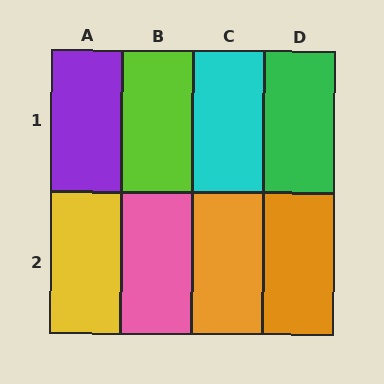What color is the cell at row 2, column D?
Orange.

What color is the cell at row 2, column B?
Pink.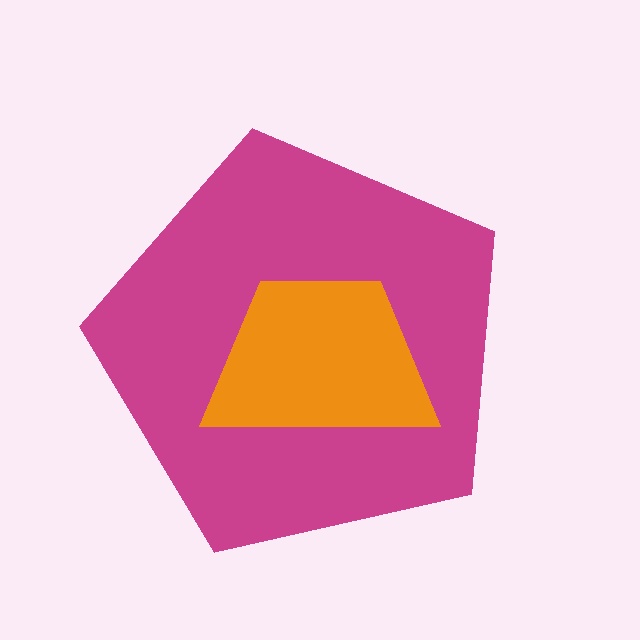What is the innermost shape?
The orange trapezoid.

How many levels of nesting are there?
2.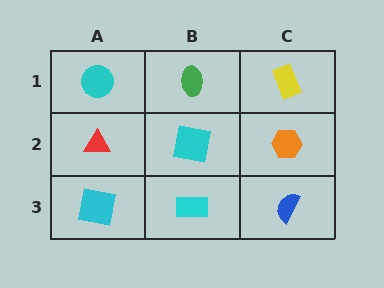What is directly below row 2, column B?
A cyan rectangle.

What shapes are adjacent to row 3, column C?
An orange hexagon (row 2, column C), a cyan rectangle (row 3, column B).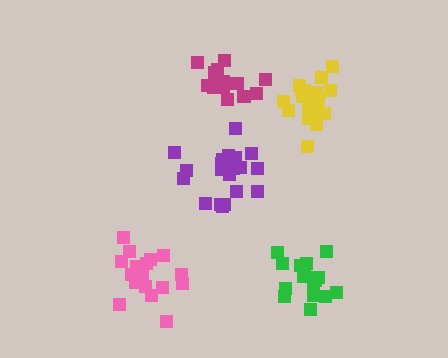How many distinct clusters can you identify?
There are 5 distinct clusters.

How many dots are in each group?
Group 1: 18 dots, Group 2: 17 dots, Group 3: 15 dots, Group 4: 19 dots, Group 5: 20 dots (89 total).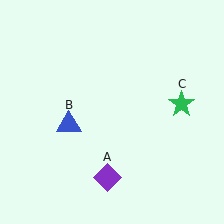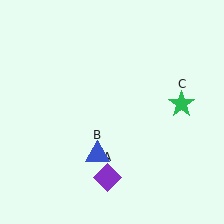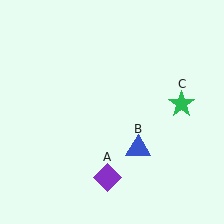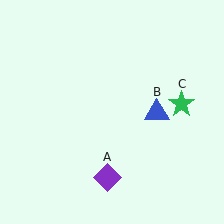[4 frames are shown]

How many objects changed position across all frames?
1 object changed position: blue triangle (object B).